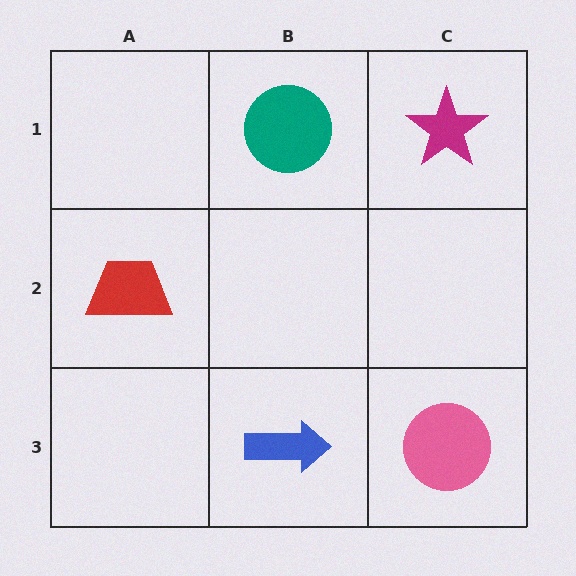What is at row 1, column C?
A magenta star.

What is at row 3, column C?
A pink circle.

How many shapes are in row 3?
2 shapes.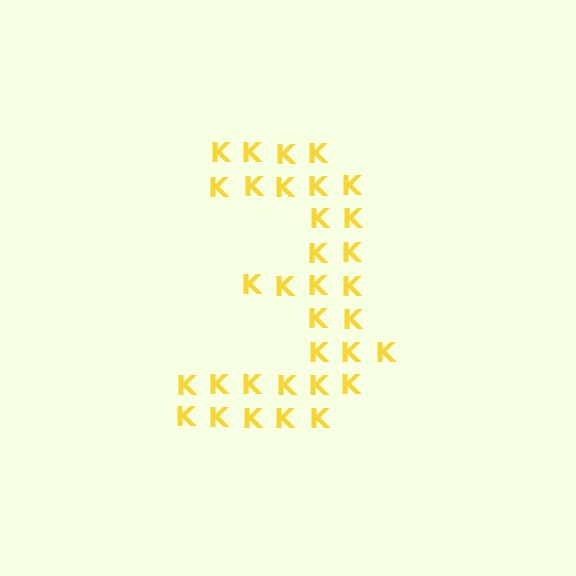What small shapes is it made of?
It is made of small letter K's.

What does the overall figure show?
The overall figure shows the digit 3.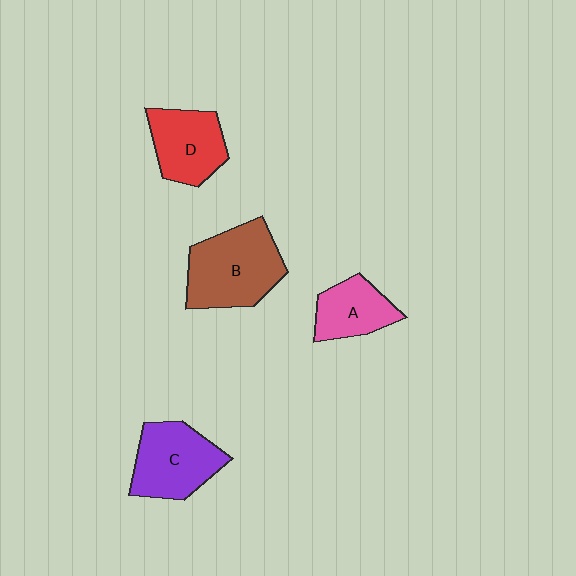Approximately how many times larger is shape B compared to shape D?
Approximately 1.4 times.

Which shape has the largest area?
Shape B (brown).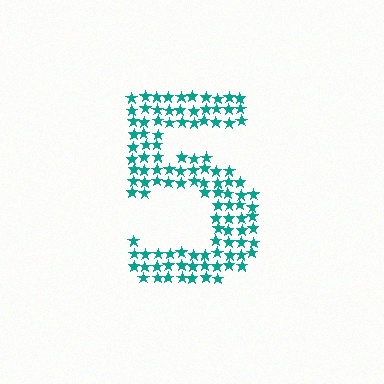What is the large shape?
The large shape is the digit 5.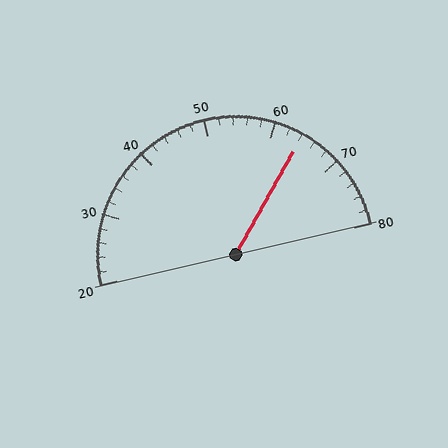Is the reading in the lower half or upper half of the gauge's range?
The reading is in the upper half of the range (20 to 80).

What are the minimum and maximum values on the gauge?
The gauge ranges from 20 to 80.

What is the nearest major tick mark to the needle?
The nearest major tick mark is 60.